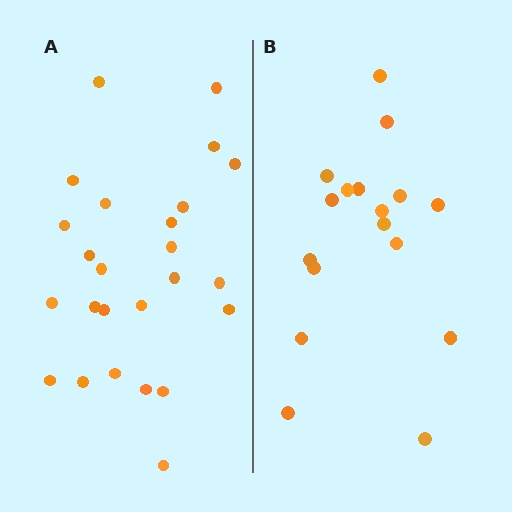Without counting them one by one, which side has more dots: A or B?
Region A (the left region) has more dots.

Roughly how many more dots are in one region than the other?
Region A has roughly 8 or so more dots than region B.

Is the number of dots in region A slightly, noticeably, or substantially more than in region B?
Region A has substantially more. The ratio is roughly 1.5 to 1.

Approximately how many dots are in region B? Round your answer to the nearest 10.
About 20 dots. (The exact count is 17, which rounds to 20.)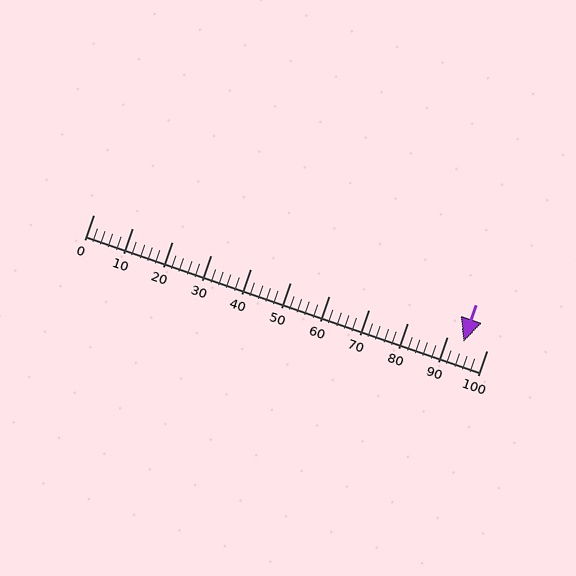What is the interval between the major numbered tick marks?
The major tick marks are spaced 10 units apart.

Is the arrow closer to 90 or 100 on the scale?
The arrow is closer to 90.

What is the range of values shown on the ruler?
The ruler shows values from 0 to 100.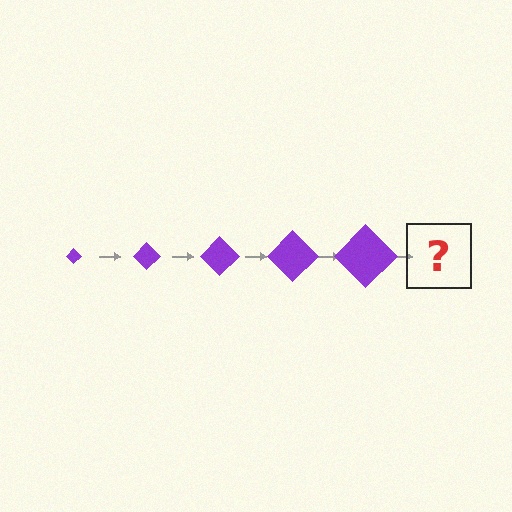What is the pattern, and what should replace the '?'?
The pattern is that the diamond gets progressively larger each step. The '?' should be a purple diamond, larger than the previous one.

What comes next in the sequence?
The next element should be a purple diamond, larger than the previous one.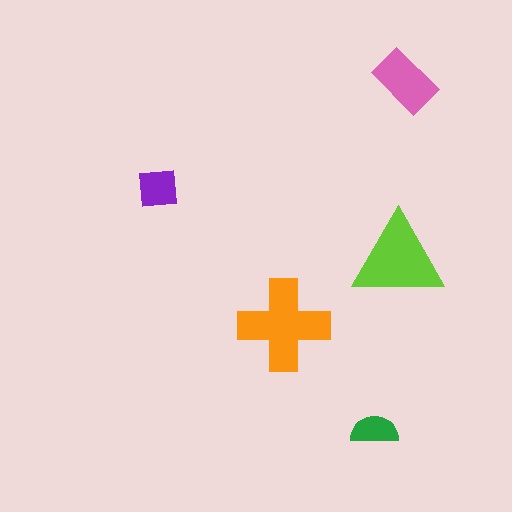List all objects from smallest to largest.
The green semicircle, the purple square, the pink rectangle, the lime triangle, the orange cross.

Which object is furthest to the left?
The purple square is leftmost.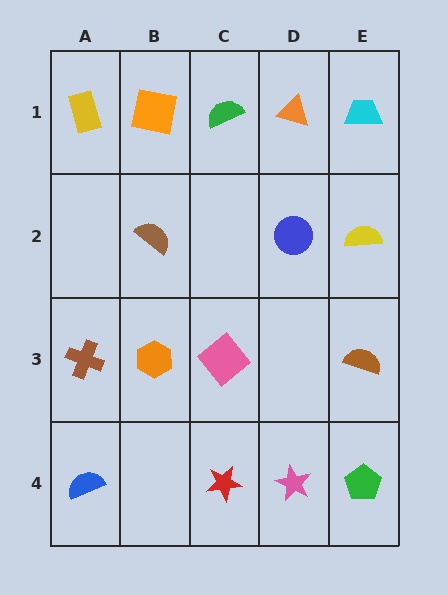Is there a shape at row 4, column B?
No, that cell is empty.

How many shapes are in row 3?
4 shapes.